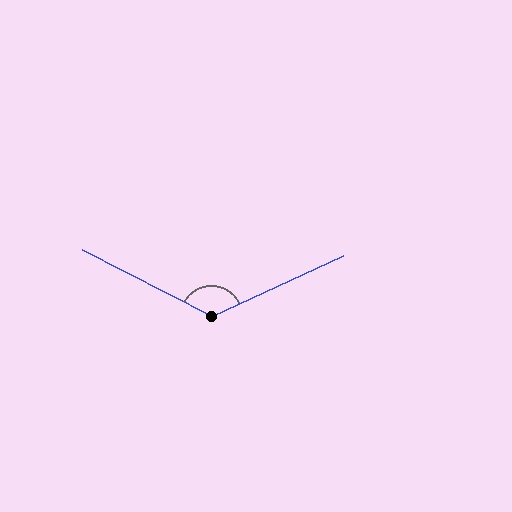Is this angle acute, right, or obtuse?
It is obtuse.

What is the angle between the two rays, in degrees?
Approximately 128 degrees.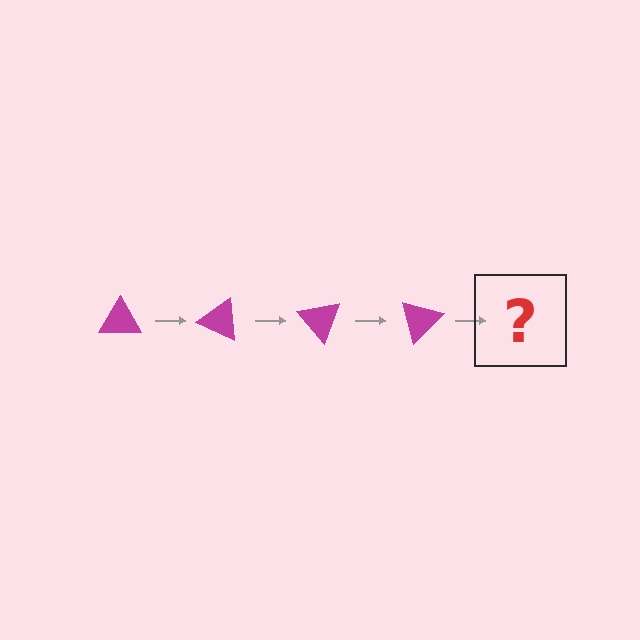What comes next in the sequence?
The next element should be a magenta triangle rotated 100 degrees.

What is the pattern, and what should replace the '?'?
The pattern is that the triangle rotates 25 degrees each step. The '?' should be a magenta triangle rotated 100 degrees.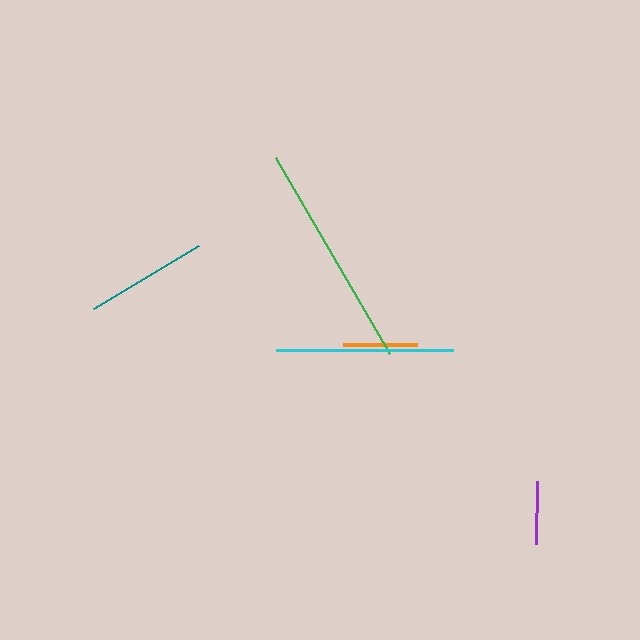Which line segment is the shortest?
The purple line is the shortest at approximately 63 pixels.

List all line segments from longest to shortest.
From longest to shortest: green, cyan, teal, orange, purple.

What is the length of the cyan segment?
The cyan segment is approximately 177 pixels long.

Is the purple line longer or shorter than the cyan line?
The cyan line is longer than the purple line.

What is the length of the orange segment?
The orange segment is approximately 74 pixels long.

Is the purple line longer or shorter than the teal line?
The teal line is longer than the purple line.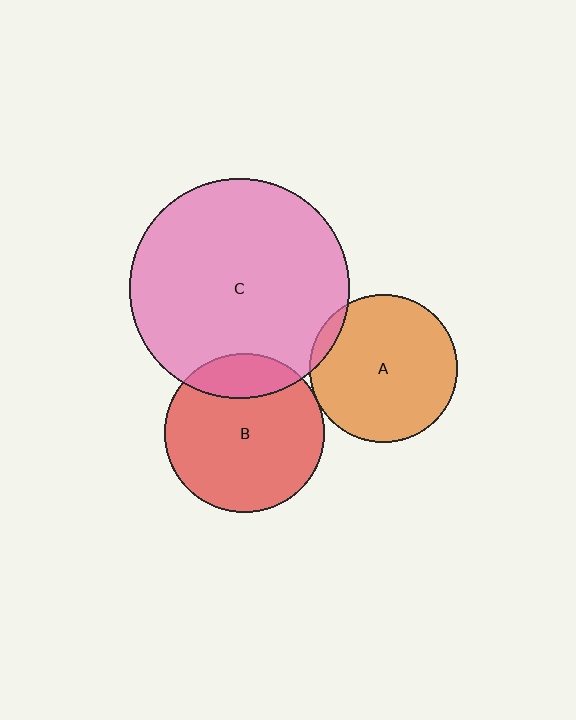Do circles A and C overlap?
Yes.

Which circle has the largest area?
Circle C (pink).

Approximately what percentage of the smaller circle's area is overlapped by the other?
Approximately 5%.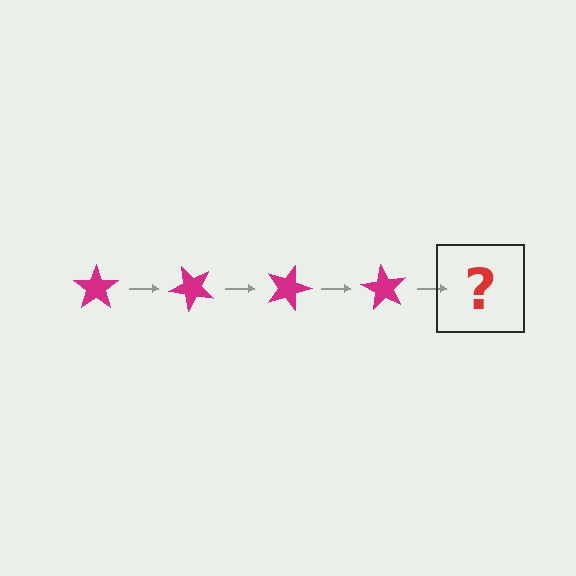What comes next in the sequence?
The next element should be a magenta star rotated 180 degrees.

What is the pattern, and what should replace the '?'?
The pattern is that the star rotates 45 degrees each step. The '?' should be a magenta star rotated 180 degrees.